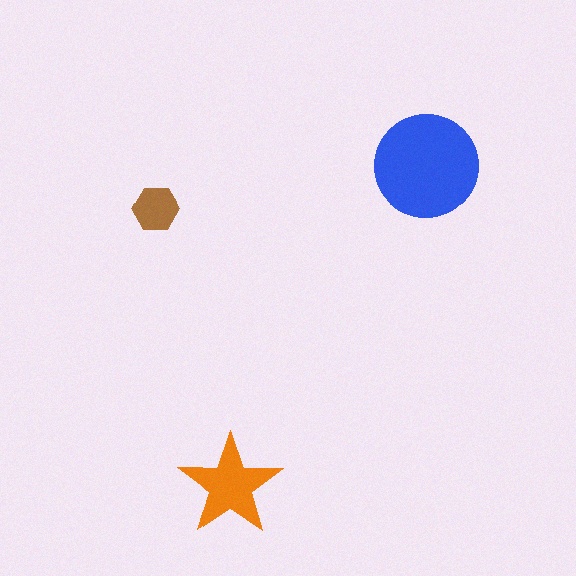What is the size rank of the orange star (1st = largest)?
2nd.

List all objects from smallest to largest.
The brown hexagon, the orange star, the blue circle.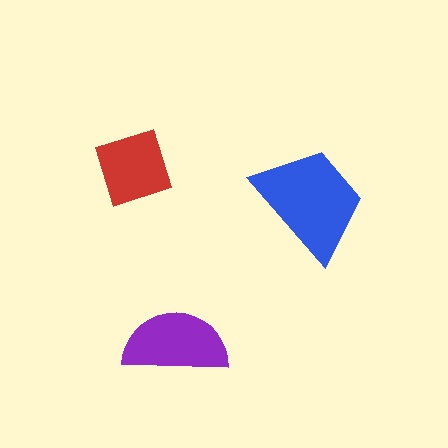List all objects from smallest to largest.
The red square, the purple semicircle, the blue trapezoid.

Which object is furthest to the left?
The red square is leftmost.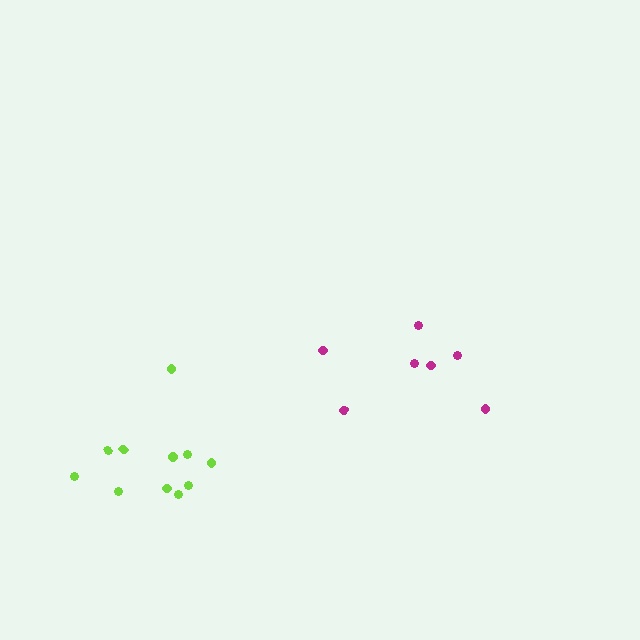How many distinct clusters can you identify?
There are 2 distinct clusters.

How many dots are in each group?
Group 1: 11 dots, Group 2: 7 dots (18 total).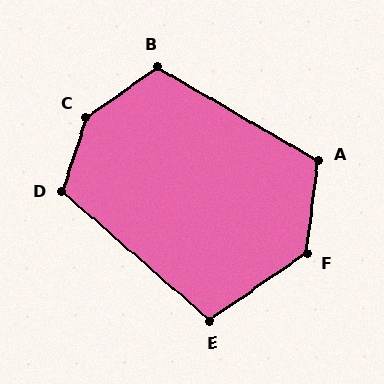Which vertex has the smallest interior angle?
E, at approximately 104 degrees.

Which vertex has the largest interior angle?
C, at approximately 143 degrees.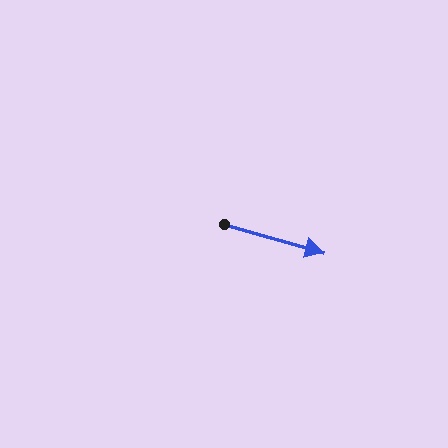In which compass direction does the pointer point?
East.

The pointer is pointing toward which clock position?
Roughly 4 o'clock.